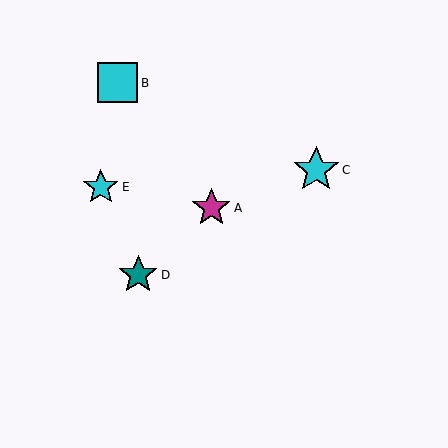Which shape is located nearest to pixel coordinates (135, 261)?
The teal star (labeled D) at (138, 275) is nearest to that location.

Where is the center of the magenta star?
The center of the magenta star is at (211, 208).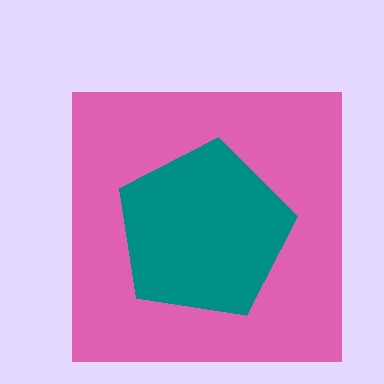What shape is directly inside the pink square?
The teal pentagon.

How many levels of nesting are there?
2.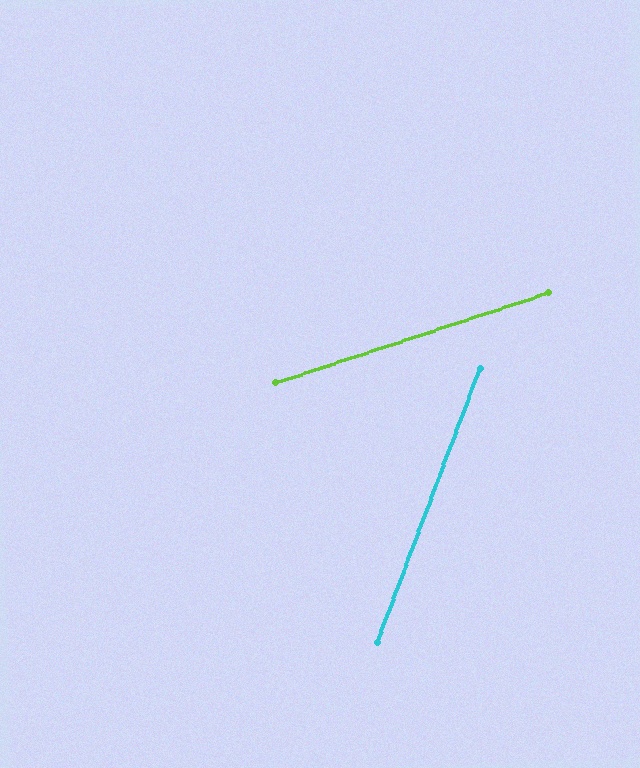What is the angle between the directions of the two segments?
Approximately 51 degrees.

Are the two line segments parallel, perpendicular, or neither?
Neither parallel nor perpendicular — they differ by about 51°.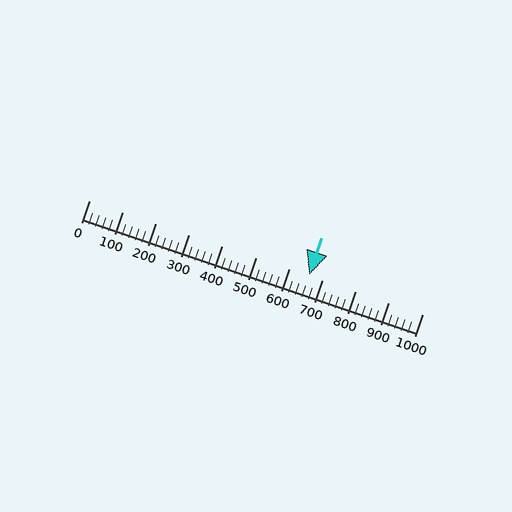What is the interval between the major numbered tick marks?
The major tick marks are spaced 100 units apart.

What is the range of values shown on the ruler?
The ruler shows values from 0 to 1000.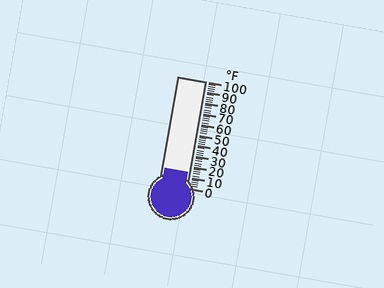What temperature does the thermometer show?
The thermometer shows approximately 14°F.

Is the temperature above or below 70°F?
The temperature is below 70°F.